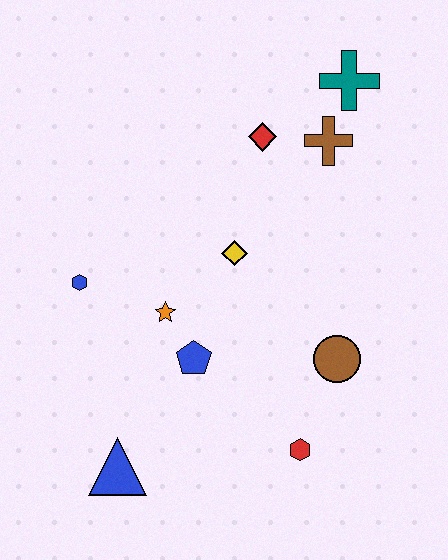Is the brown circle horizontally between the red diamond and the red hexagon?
No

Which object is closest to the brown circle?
The red hexagon is closest to the brown circle.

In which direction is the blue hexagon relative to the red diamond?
The blue hexagon is to the left of the red diamond.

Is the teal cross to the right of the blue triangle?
Yes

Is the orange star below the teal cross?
Yes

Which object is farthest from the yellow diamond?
The blue triangle is farthest from the yellow diamond.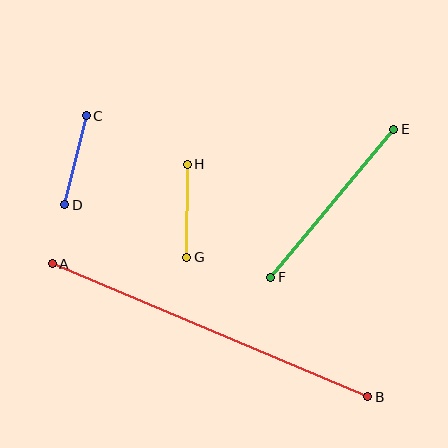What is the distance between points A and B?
The distance is approximately 342 pixels.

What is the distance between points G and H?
The distance is approximately 93 pixels.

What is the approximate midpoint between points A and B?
The midpoint is at approximately (210, 330) pixels.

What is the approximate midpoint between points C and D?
The midpoint is at approximately (75, 160) pixels.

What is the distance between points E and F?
The distance is approximately 192 pixels.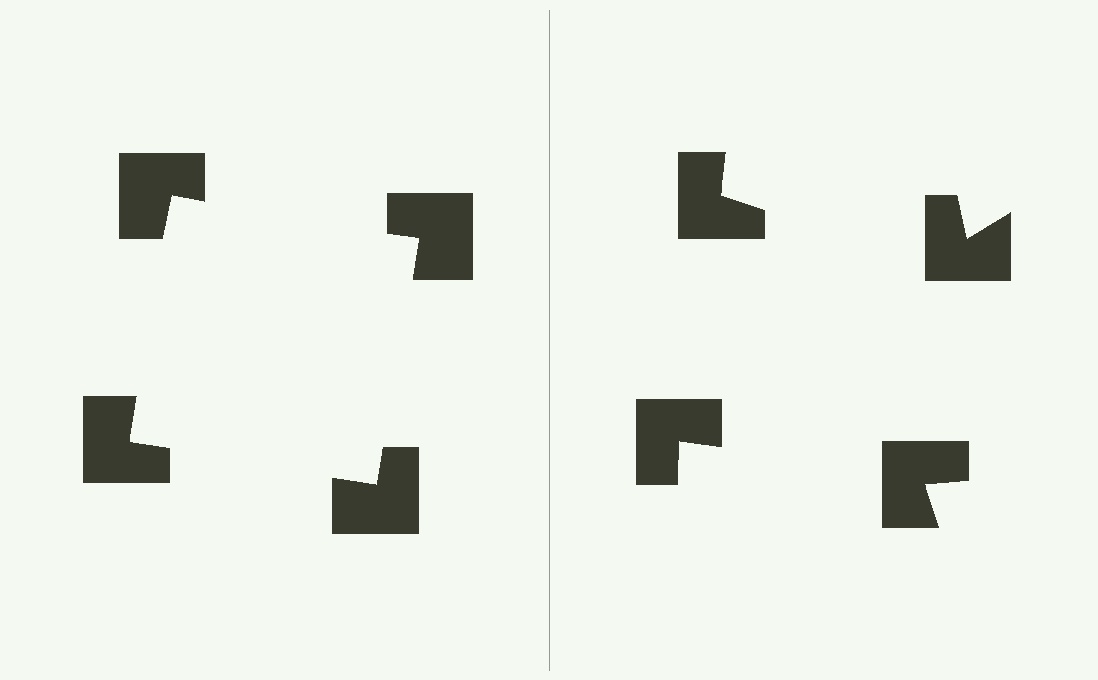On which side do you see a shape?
An illusory square appears on the left side. On the right side the wedge cuts are rotated, so no coherent shape forms.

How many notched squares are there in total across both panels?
8 — 4 on each side.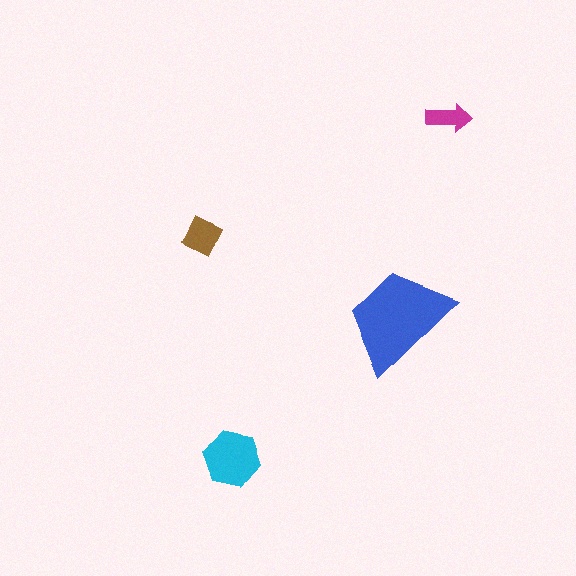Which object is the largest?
The blue trapezoid.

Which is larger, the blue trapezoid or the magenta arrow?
The blue trapezoid.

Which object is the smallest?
The magenta arrow.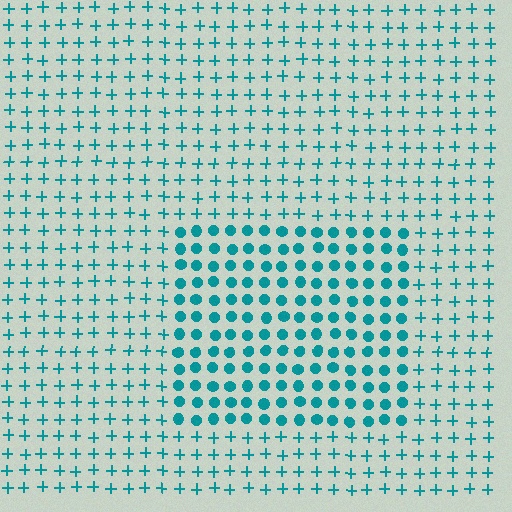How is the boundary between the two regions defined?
The boundary is defined by a change in element shape: circles inside vs. plus signs outside. All elements share the same color and spacing.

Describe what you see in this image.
The image is filled with small teal elements arranged in a uniform grid. A rectangle-shaped region contains circles, while the surrounding area contains plus signs. The boundary is defined purely by the change in element shape.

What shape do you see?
I see a rectangle.